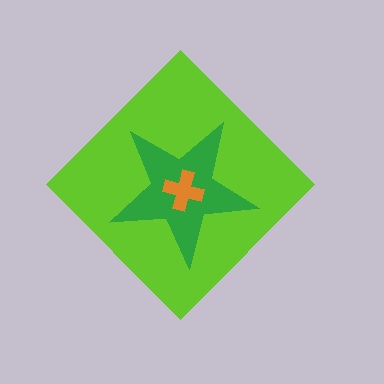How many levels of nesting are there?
3.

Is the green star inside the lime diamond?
Yes.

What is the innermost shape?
The orange cross.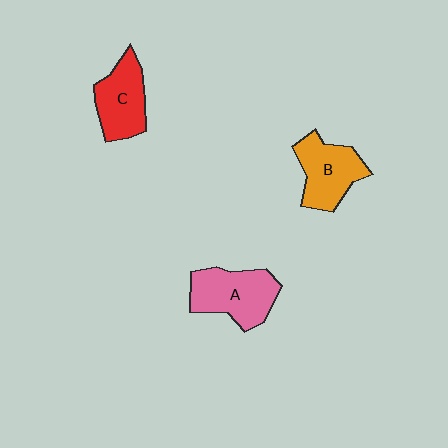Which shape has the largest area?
Shape A (pink).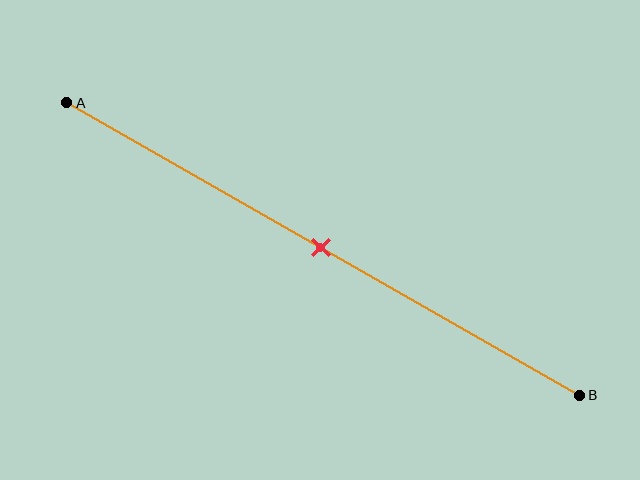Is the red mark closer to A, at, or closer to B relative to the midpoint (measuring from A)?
The red mark is approximately at the midpoint of segment AB.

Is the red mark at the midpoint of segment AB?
Yes, the mark is approximately at the midpoint.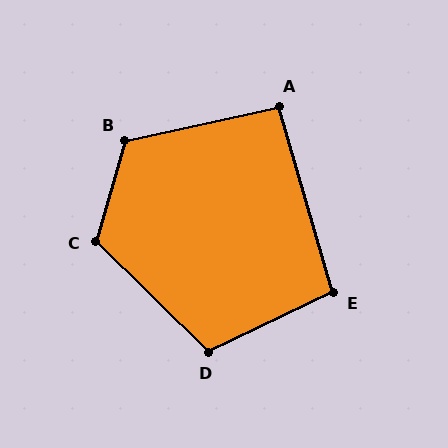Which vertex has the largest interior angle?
C, at approximately 118 degrees.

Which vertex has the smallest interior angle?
A, at approximately 94 degrees.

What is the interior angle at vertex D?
Approximately 110 degrees (obtuse).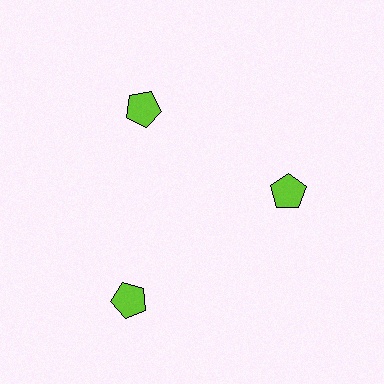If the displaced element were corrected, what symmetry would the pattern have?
It would have 3-fold rotational symmetry — the pattern would map onto itself every 120 degrees.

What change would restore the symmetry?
The symmetry would be restored by moving it inward, back onto the ring so that all 3 pentagons sit at equal angles and equal distance from the center.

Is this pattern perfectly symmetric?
No. The 3 lime pentagons are arranged in a ring, but one element near the 7 o'clock position is pushed outward from the center, breaking the 3-fold rotational symmetry.